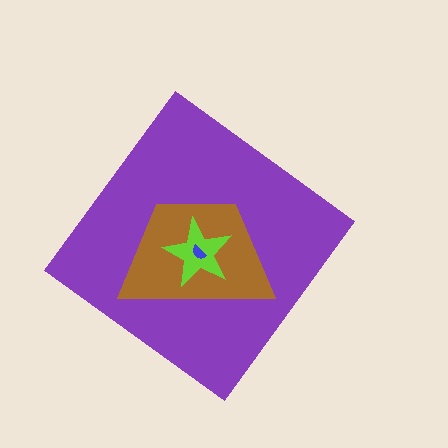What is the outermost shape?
The purple diamond.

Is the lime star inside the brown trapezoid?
Yes.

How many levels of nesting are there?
4.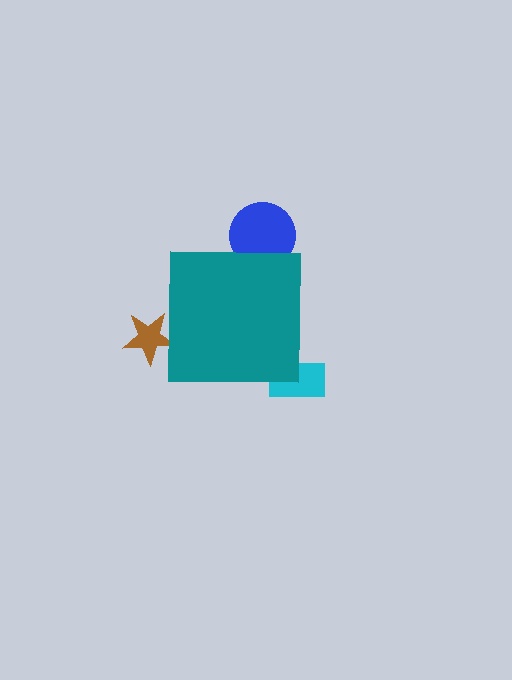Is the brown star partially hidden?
Yes, the brown star is partially hidden behind the teal square.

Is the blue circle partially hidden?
Yes, the blue circle is partially hidden behind the teal square.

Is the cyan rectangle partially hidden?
Yes, the cyan rectangle is partially hidden behind the teal square.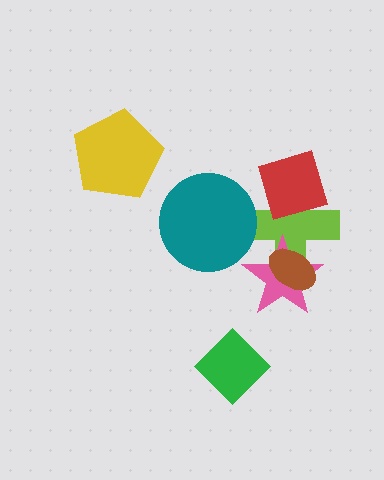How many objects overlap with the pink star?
2 objects overlap with the pink star.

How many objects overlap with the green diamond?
0 objects overlap with the green diamond.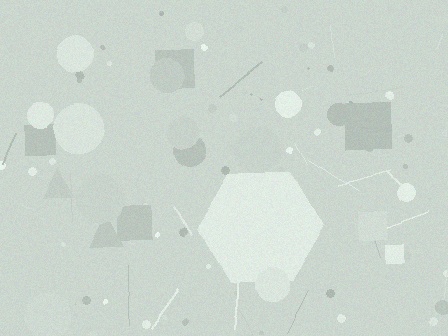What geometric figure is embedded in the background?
A hexagon is embedded in the background.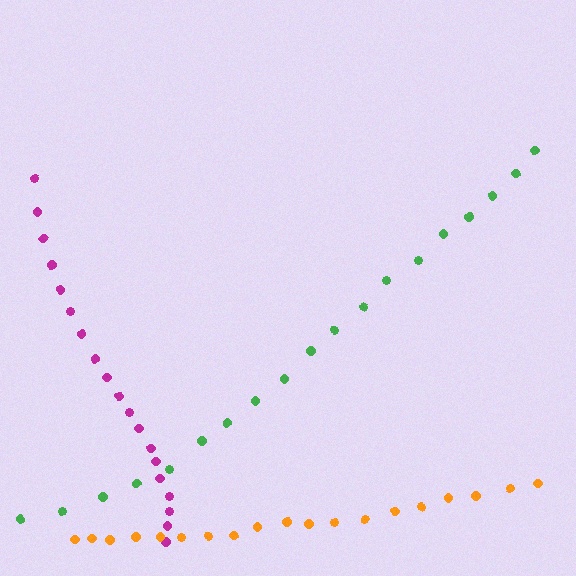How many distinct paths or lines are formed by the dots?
There are 3 distinct paths.